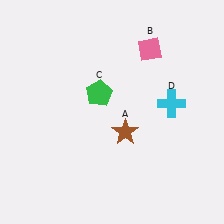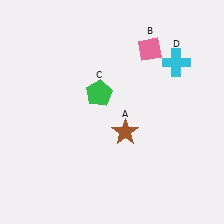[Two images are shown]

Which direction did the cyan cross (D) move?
The cyan cross (D) moved up.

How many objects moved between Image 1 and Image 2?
1 object moved between the two images.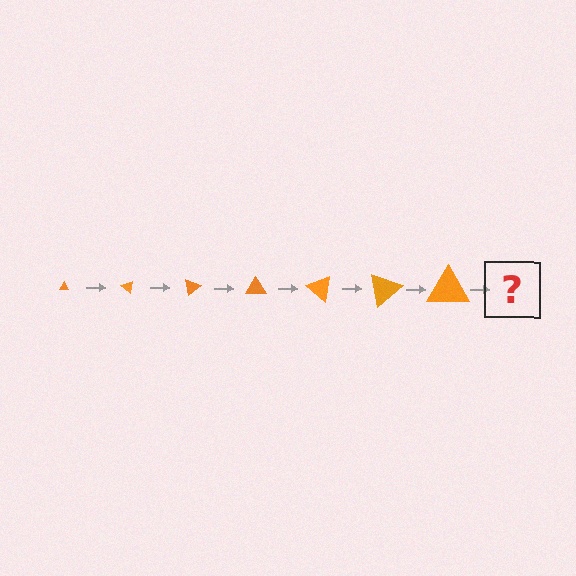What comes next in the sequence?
The next element should be a triangle, larger than the previous one and rotated 280 degrees from the start.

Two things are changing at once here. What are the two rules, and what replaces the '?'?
The two rules are that the triangle grows larger each step and it rotates 40 degrees each step. The '?' should be a triangle, larger than the previous one and rotated 280 degrees from the start.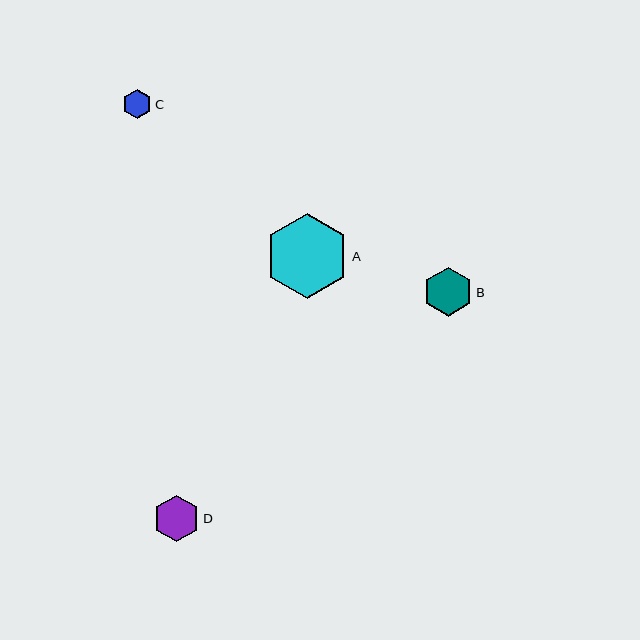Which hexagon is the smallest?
Hexagon C is the smallest with a size of approximately 29 pixels.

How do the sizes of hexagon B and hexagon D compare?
Hexagon B and hexagon D are approximately the same size.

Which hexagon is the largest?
Hexagon A is the largest with a size of approximately 84 pixels.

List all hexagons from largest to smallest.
From largest to smallest: A, B, D, C.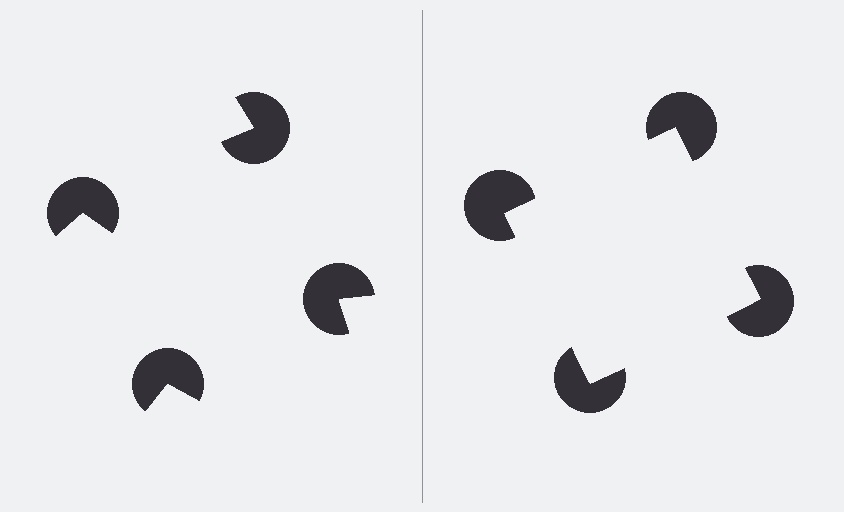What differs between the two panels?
The pac-man discs are positioned identically on both sides; only the wedge orientations differ. On the right they align to a square; on the left they are misaligned.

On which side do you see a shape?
An illusory square appears on the right side. On the left side the wedge cuts are rotated, so no coherent shape forms.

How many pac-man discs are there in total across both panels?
8 — 4 on each side.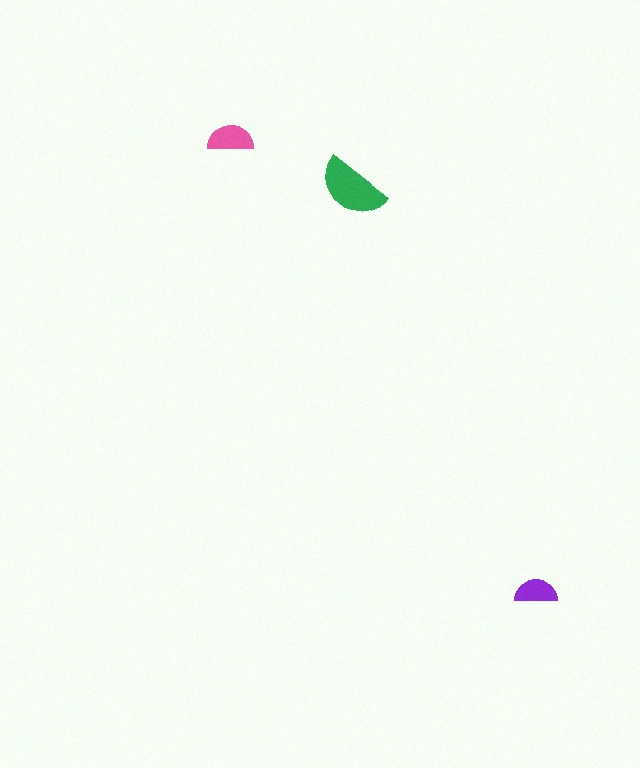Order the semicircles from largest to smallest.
the green one, the pink one, the purple one.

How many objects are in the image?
There are 3 objects in the image.